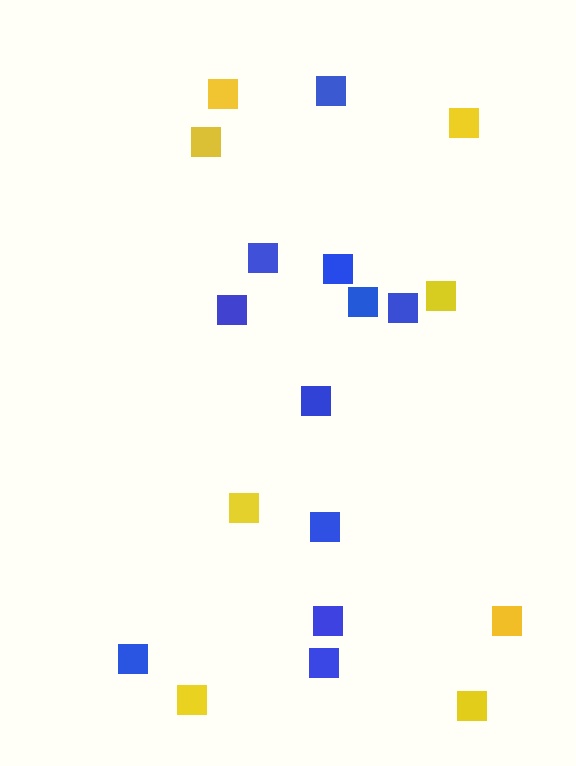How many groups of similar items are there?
There are 2 groups: one group of blue squares (11) and one group of yellow squares (8).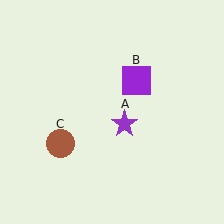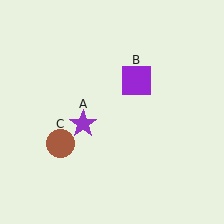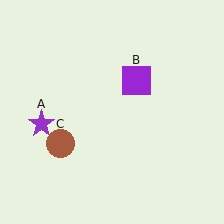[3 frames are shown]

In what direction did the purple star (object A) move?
The purple star (object A) moved left.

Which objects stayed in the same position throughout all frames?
Purple square (object B) and brown circle (object C) remained stationary.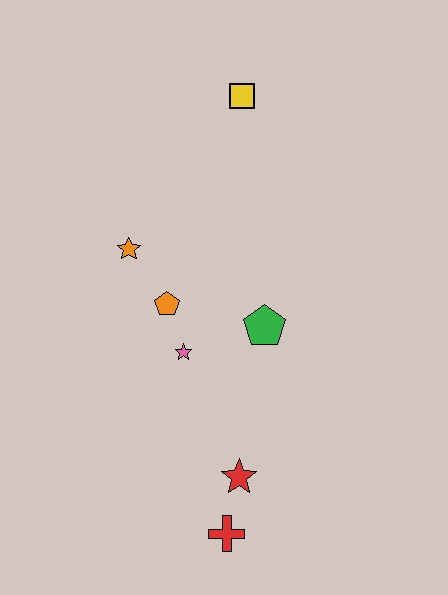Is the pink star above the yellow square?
No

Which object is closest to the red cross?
The red star is closest to the red cross.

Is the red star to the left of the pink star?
No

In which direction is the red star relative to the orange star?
The red star is below the orange star.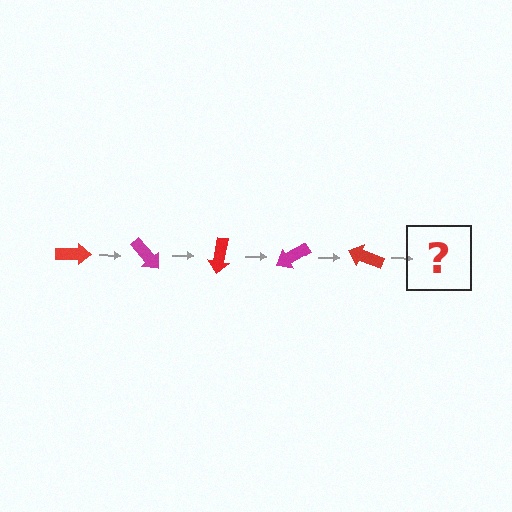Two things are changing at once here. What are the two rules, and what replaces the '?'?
The two rules are that it rotates 50 degrees each step and the color cycles through red and magenta. The '?' should be a magenta arrow, rotated 250 degrees from the start.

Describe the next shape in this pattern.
It should be a magenta arrow, rotated 250 degrees from the start.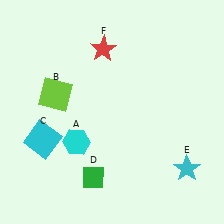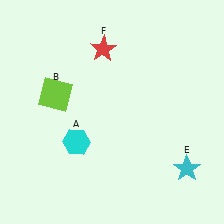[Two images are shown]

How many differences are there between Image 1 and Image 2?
There are 2 differences between the two images.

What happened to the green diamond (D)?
The green diamond (D) was removed in Image 2. It was in the bottom-left area of Image 1.